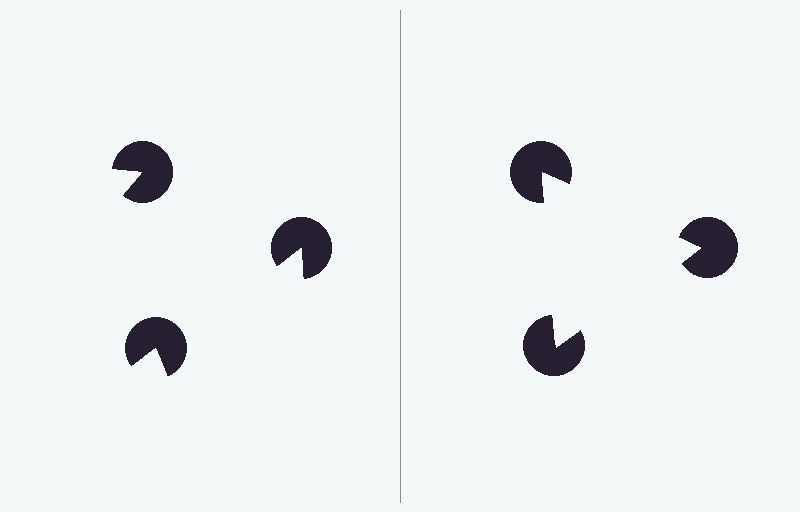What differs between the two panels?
The pac-man discs are positioned identically on both sides; only the wedge orientations differ. On the right they align to a triangle; on the left they are misaligned.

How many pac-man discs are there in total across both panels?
6 — 3 on each side.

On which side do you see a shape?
An illusory triangle appears on the right side. On the left side the wedge cuts are rotated, so no coherent shape forms.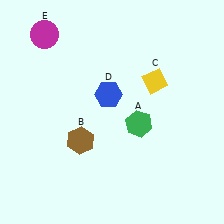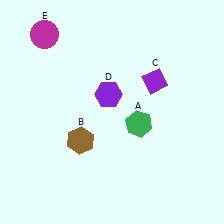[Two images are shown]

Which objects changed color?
C changed from yellow to purple. D changed from blue to purple.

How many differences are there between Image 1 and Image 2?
There are 2 differences between the two images.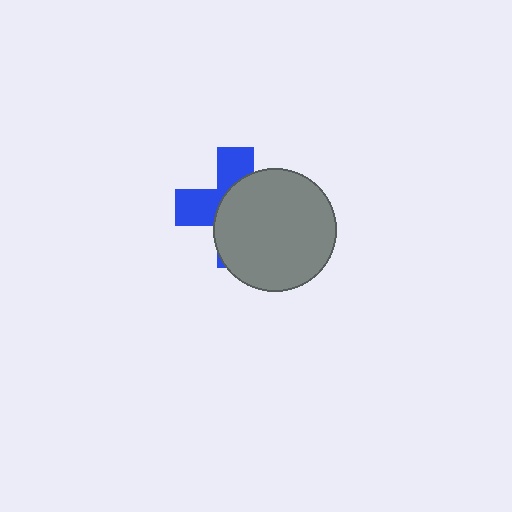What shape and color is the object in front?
The object in front is a gray circle.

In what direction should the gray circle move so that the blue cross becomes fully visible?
The gray circle should move right. That is the shortest direction to clear the overlap and leave the blue cross fully visible.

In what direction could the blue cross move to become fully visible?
The blue cross could move left. That would shift it out from behind the gray circle entirely.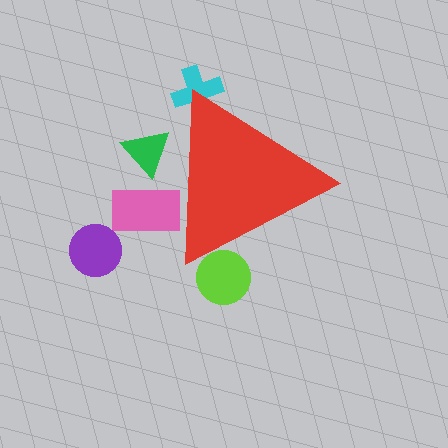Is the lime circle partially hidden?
Yes, the lime circle is partially hidden behind the red triangle.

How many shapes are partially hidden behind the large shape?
4 shapes are partially hidden.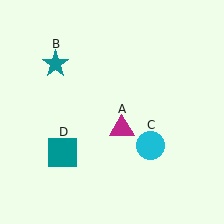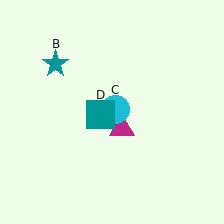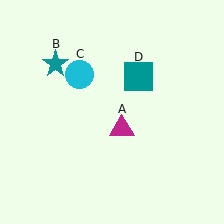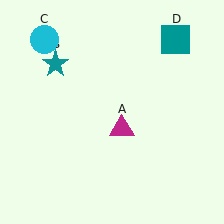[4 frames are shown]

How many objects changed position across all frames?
2 objects changed position: cyan circle (object C), teal square (object D).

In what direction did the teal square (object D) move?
The teal square (object D) moved up and to the right.